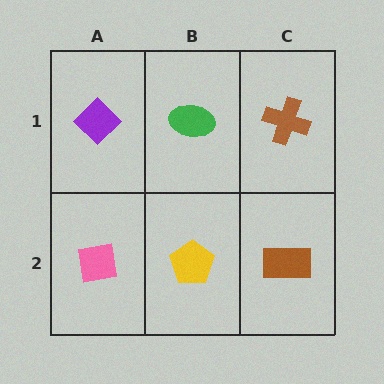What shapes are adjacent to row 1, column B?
A yellow pentagon (row 2, column B), a purple diamond (row 1, column A), a brown cross (row 1, column C).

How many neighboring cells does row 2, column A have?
2.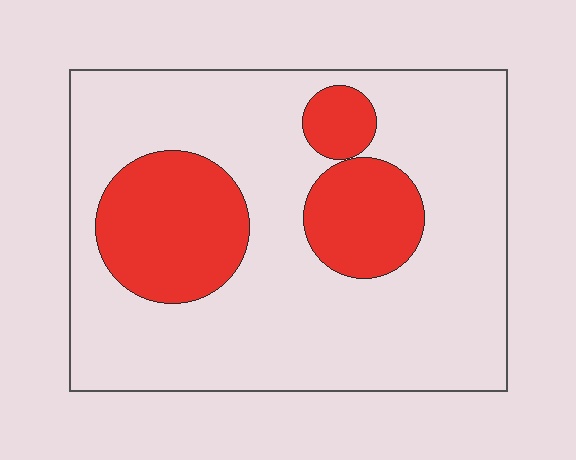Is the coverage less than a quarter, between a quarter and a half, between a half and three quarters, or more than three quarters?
Less than a quarter.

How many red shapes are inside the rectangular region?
3.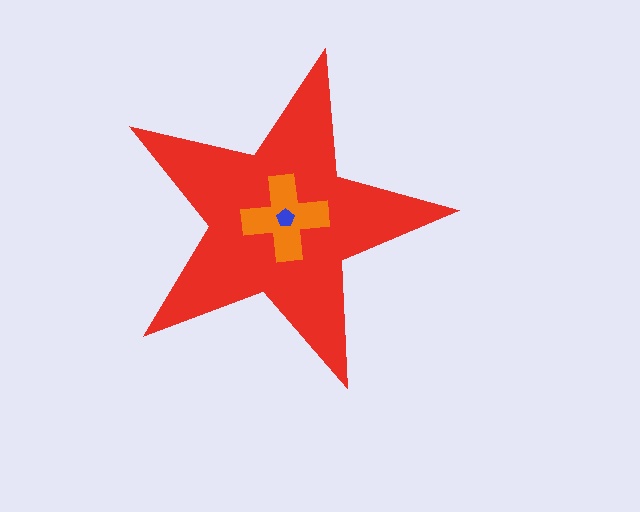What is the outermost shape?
The red star.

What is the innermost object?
The blue pentagon.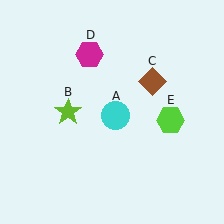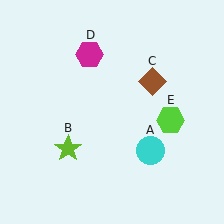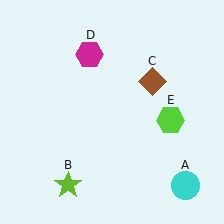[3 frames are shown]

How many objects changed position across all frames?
2 objects changed position: cyan circle (object A), lime star (object B).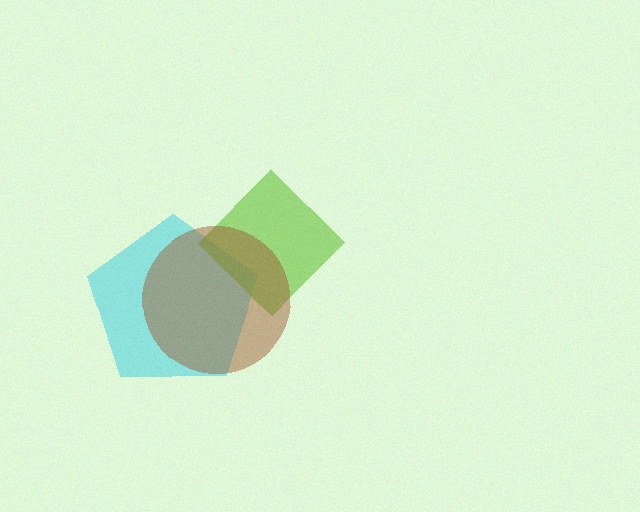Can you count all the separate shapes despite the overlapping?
Yes, there are 3 separate shapes.